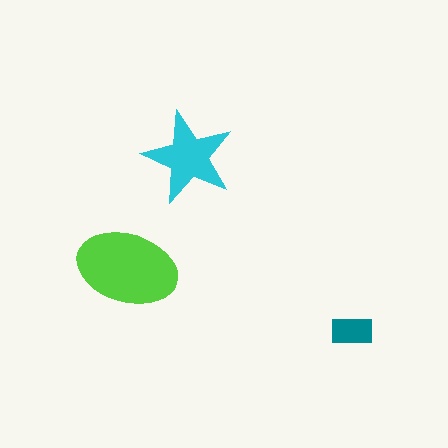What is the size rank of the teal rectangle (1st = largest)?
3rd.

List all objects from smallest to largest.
The teal rectangle, the cyan star, the lime ellipse.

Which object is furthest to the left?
The lime ellipse is leftmost.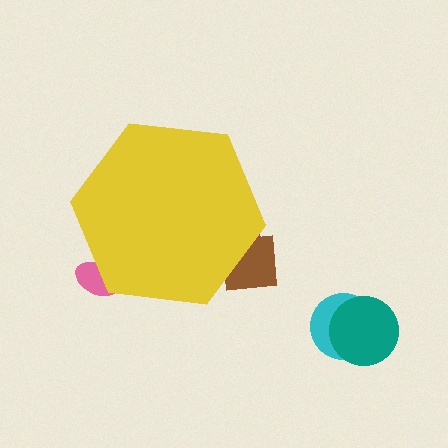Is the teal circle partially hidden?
No, the teal circle is fully visible.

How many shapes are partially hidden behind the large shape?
3 shapes are partially hidden.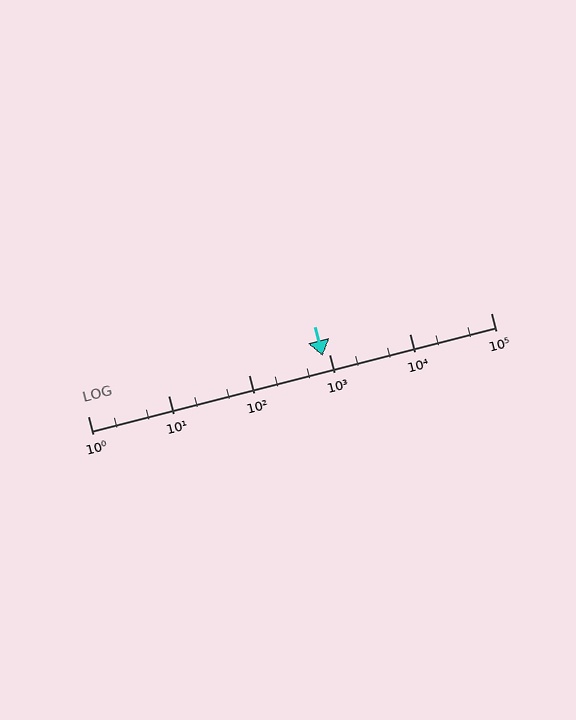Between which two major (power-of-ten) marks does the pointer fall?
The pointer is between 100 and 1000.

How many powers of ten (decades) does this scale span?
The scale spans 5 decades, from 1 to 100000.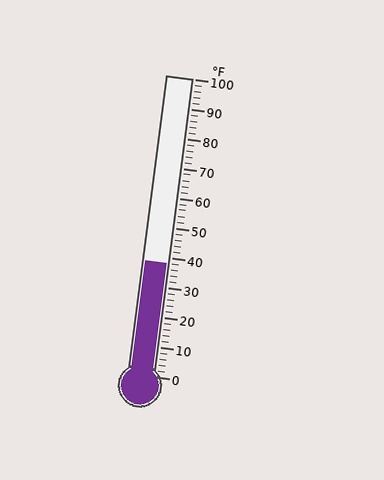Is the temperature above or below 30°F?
The temperature is above 30°F.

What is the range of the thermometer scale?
The thermometer scale ranges from 0°F to 100°F.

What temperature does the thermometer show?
The thermometer shows approximately 38°F.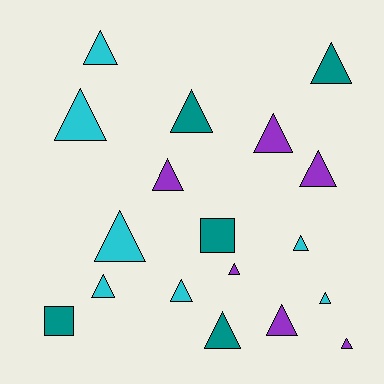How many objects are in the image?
There are 18 objects.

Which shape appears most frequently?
Triangle, with 16 objects.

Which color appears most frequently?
Cyan, with 7 objects.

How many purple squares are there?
There are no purple squares.